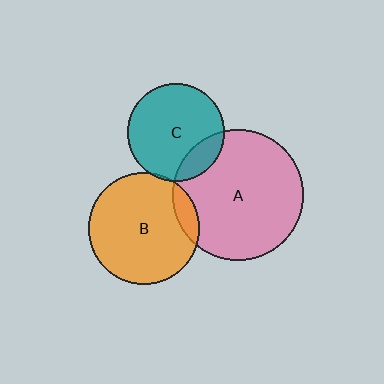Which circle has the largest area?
Circle A (pink).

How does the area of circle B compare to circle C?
Approximately 1.3 times.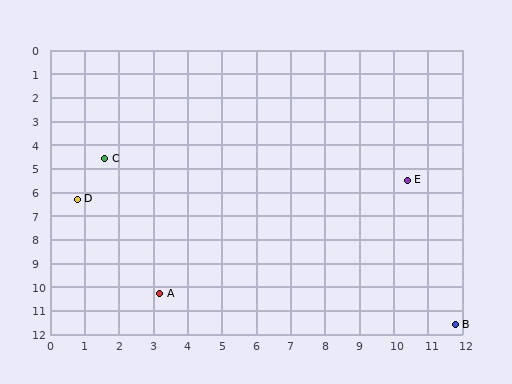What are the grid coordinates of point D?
Point D is at approximately (0.8, 6.3).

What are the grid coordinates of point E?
Point E is at approximately (10.4, 5.5).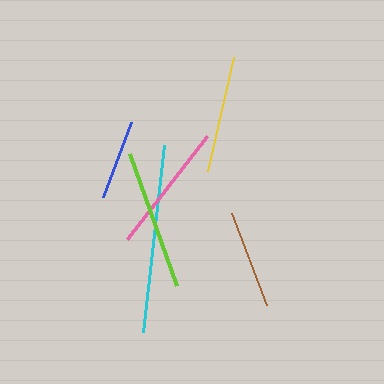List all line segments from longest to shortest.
From longest to shortest: cyan, lime, pink, yellow, brown, blue.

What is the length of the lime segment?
The lime segment is approximately 140 pixels long.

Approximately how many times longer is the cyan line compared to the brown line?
The cyan line is approximately 1.9 times the length of the brown line.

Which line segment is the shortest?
The blue line is the shortest at approximately 80 pixels.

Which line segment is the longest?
The cyan line is the longest at approximately 188 pixels.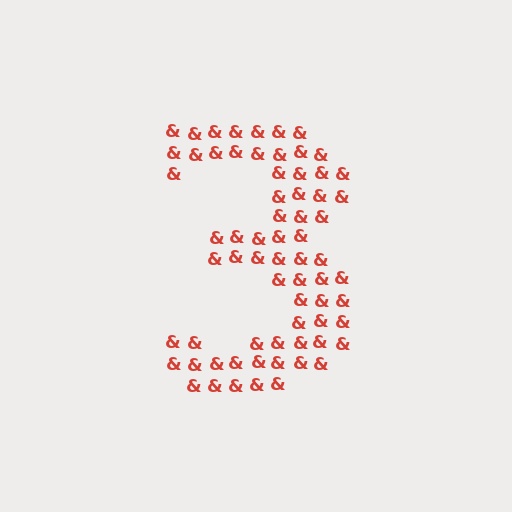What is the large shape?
The large shape is the digit 3.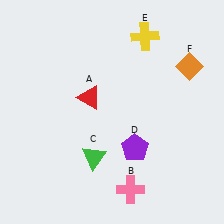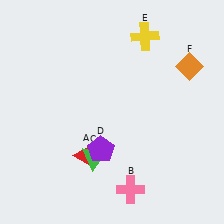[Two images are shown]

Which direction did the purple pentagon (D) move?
The purple pentagon (D) moved left.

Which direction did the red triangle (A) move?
The red triangle (A) moved down.